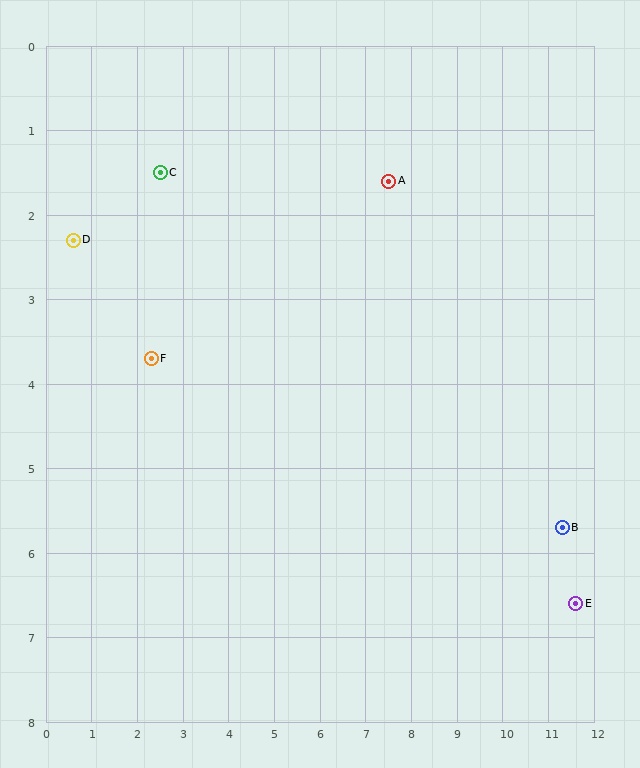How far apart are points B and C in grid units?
Points B and C are about 9.8 grid units apart.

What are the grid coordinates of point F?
Point F is at approximately (2.3, 3.7).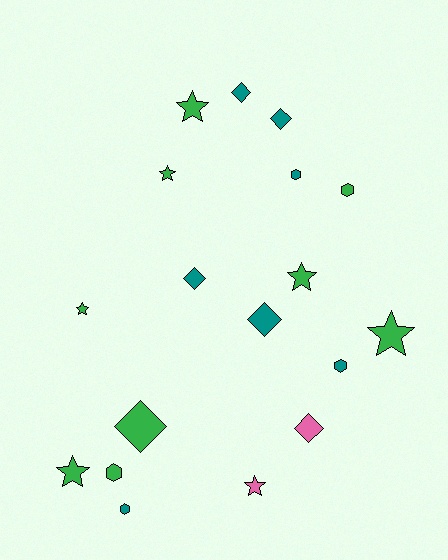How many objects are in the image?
There are 18 objects.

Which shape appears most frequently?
Star, with 7 objects.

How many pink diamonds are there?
There is 1 pink diamond.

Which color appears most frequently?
Green, with 9 objects.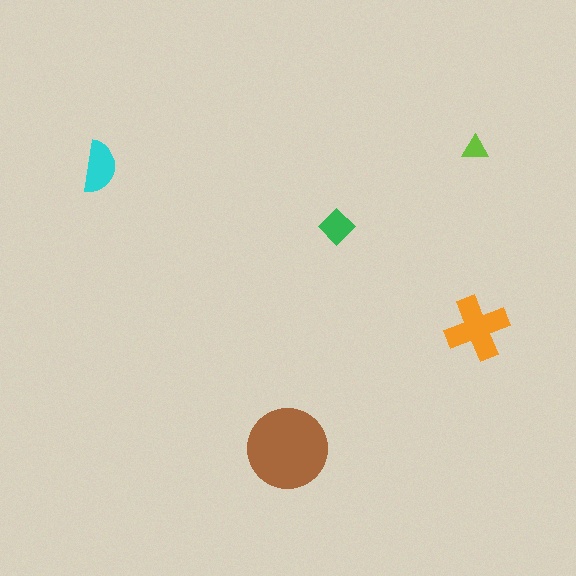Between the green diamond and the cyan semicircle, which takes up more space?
The cyan semicircle.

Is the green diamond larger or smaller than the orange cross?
Smaller.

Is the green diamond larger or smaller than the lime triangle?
Larger.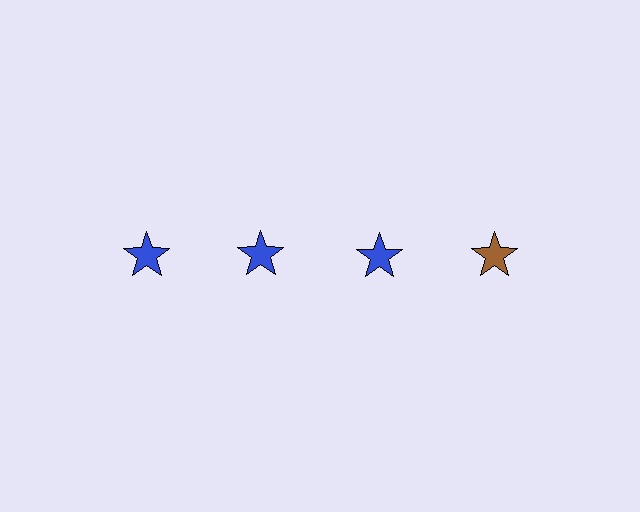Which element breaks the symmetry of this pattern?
The brown star in the top row, second from right column breaks the symmetry. All other shapes are blue stars.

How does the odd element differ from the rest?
It has a different color: brown instead of blue.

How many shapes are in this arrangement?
There are 4 shapes arranged in a grid pattern.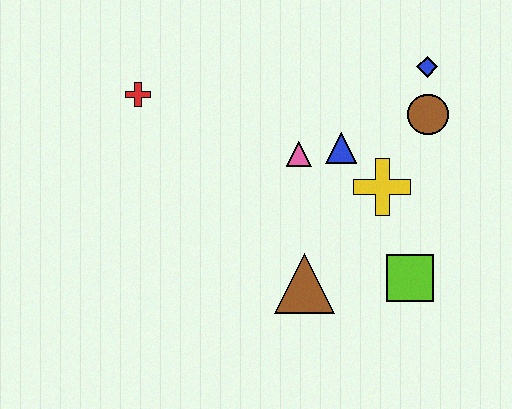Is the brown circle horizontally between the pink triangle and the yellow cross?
No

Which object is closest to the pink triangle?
The blue triangle is closest to the pink triangle.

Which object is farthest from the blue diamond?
The red cross is farthest from the blue diamond.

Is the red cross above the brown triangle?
Yes